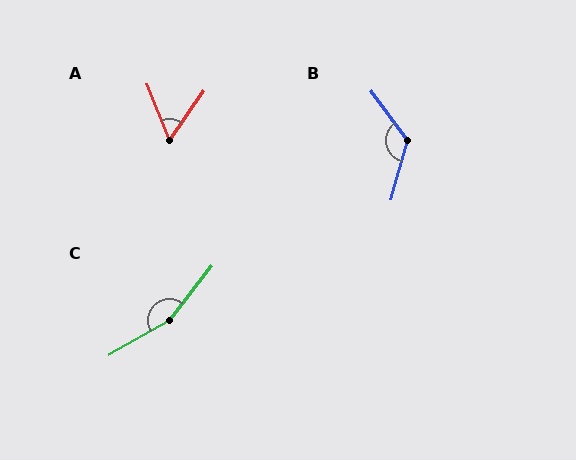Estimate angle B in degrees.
Approximately 128 degrees.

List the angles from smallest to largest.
A (56°), B (128°), C (158°).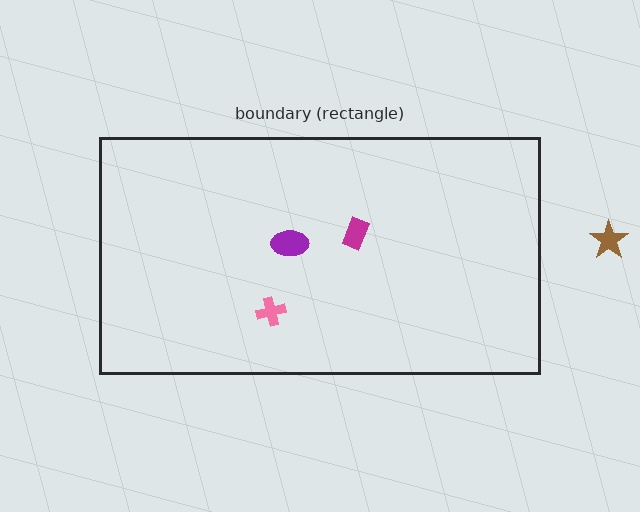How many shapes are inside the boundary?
3 inside, 1 outside.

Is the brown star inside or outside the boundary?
Outside.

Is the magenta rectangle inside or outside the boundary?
Inside.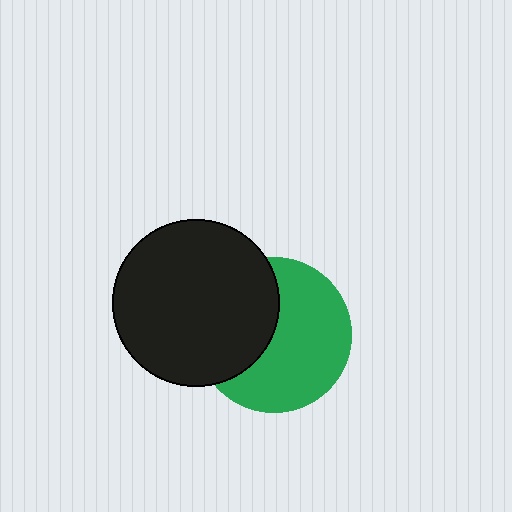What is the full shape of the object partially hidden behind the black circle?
The partially hidden object is a green circle.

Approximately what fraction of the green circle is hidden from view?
Roughly 40% of the green circle is hidden behind the black circle.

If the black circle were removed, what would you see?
You would see the complete green circle.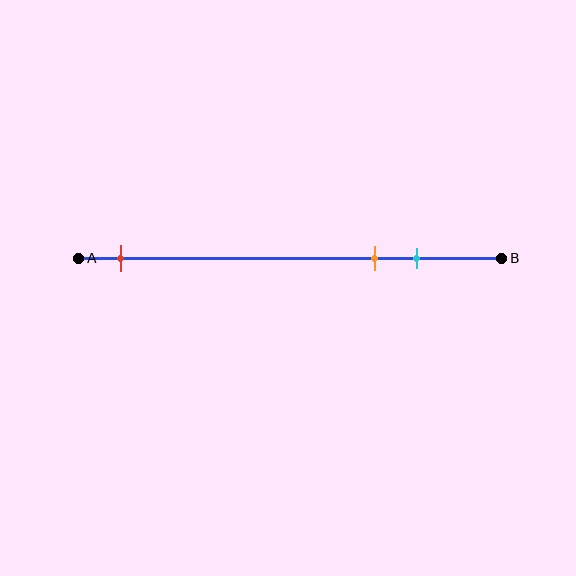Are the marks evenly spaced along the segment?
No, the marks are not evenly spaced.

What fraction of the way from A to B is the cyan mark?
The cyan mark is approximately 80% (0.8) of the way from A to B.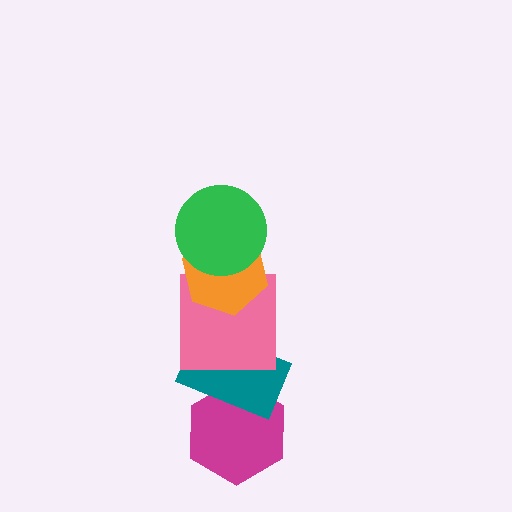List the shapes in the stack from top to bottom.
From top to bottom: the green circle, the orange hexagon, the pink square, the teal rectangle, the magenta hexagon.